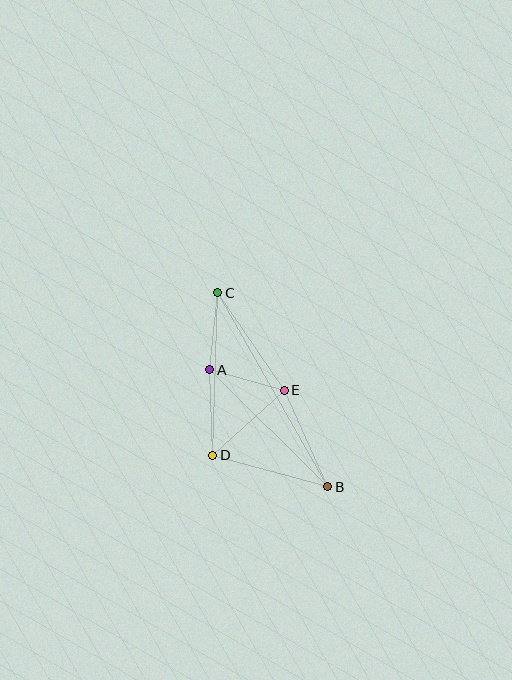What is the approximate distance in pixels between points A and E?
The distance between A and E is approximately 77 pixels.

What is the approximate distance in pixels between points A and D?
The distance between A and D is approximately 86 pixels.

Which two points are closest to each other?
Points A and C are closest to each other.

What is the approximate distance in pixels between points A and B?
The distance between A and B is approximately 166 pixels.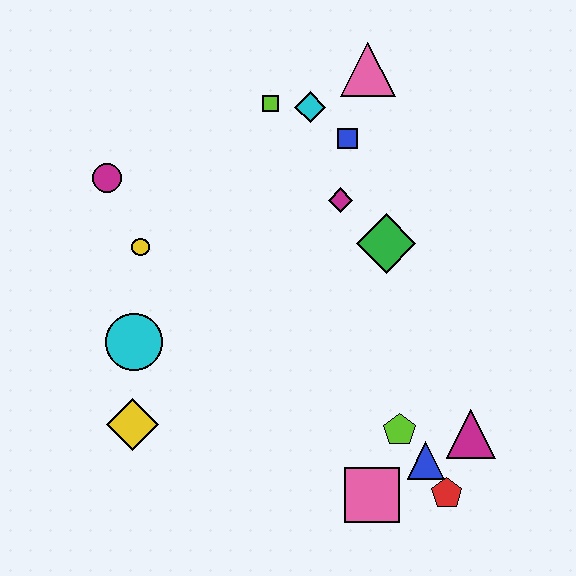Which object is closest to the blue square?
The cyan diamond is closest to the blue square.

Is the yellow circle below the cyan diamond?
Yes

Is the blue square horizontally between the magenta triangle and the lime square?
Yes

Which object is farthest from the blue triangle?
The magenta circle is farthest from the blue triangle.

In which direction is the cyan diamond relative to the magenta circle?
The cyan diamond is to the right of the magenta circle.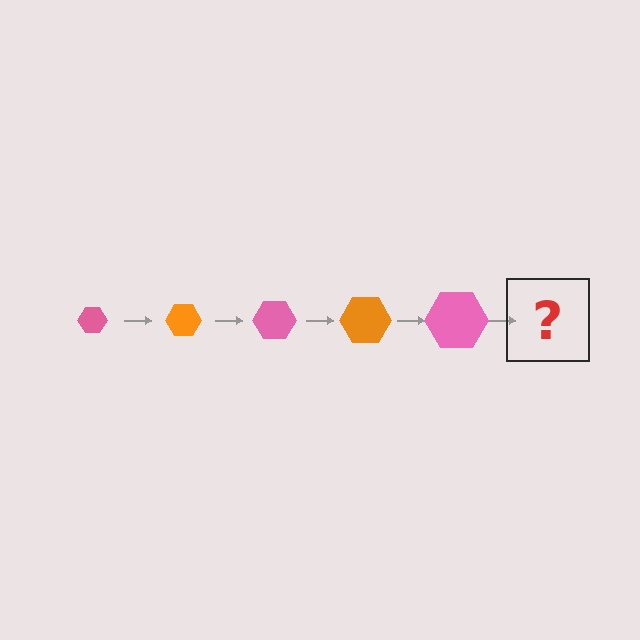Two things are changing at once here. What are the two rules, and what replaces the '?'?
The two rules are that the hexagon grows larger each step and the color cycles through pink and orange. The '?' should be an orange hexagon, larger than the previous one.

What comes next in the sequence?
The next element should be an orange hexagon, larger than the previous one.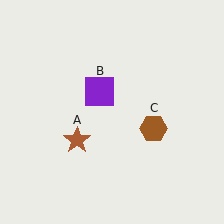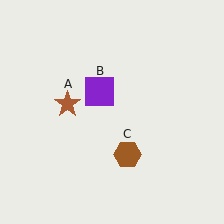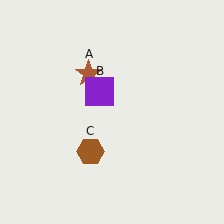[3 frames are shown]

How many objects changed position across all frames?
2 objects changed position: brown star (object A), brown hexagon (object C).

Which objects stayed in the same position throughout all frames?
Purple square (object B) remained stationary.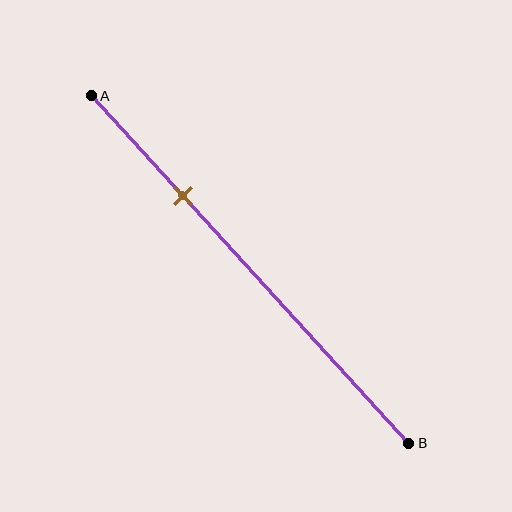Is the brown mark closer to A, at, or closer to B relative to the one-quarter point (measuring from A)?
The brown mark is closer to point B than the one-quarter point of segment AB.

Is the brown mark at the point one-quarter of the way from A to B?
No, the mark is at about 30% from A, not at the 25% one-quarter point.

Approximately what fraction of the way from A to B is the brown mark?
The brown mark is approximately 30% of the way from A to B.